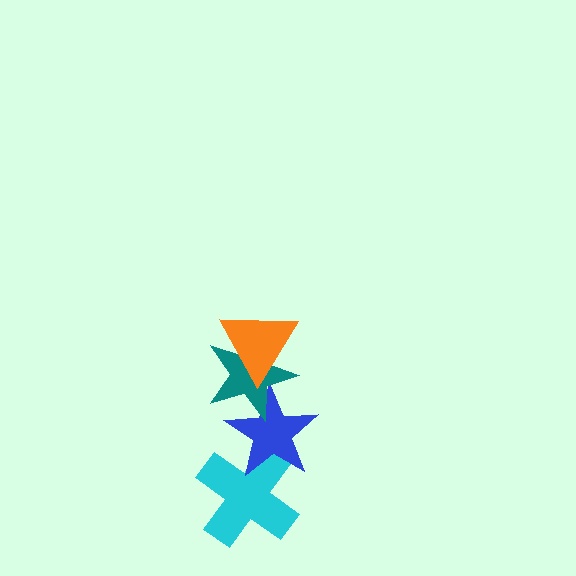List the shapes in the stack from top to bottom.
From top to bottom: the orange triangle, the teal star, the blue star, the cyan cross.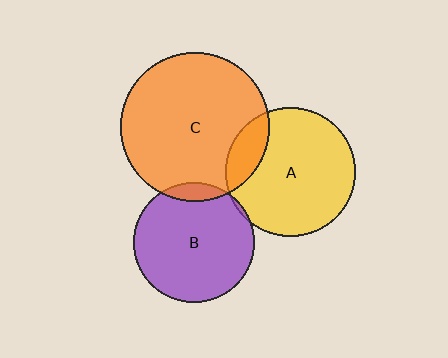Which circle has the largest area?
Circle C (orange).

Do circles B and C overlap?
Yes.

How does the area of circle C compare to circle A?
Approximately 1.3 times.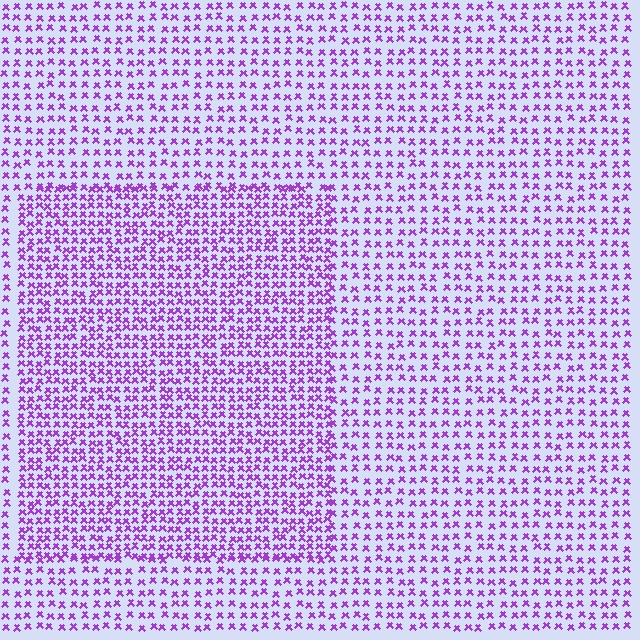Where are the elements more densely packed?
The elements are more densely packed inside the rectangle boundary.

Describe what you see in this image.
The image contains small purple elements arranged at two different densities. A rectangle-shaped region is visible where the elements are more densely packed than the surrounding area.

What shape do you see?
I see a rectangle.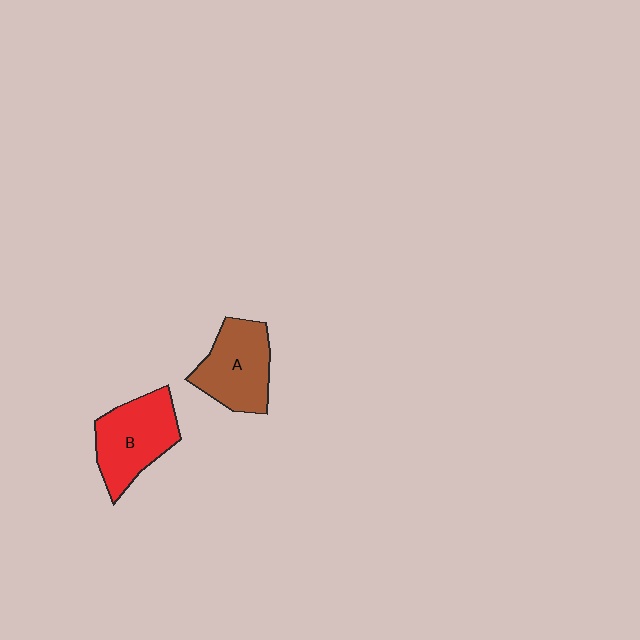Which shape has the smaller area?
Shape A (brown).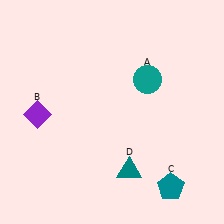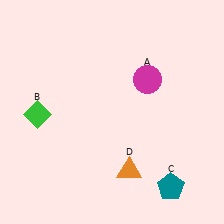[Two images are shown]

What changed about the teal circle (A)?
In Image 1, A is teal. In Image 2, it changed to magenta.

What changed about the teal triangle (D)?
In Image 1, D is teal. In Image 2, it changed to orange.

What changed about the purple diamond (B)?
In Image 1, B is purple. In Image 2, it changed to green.